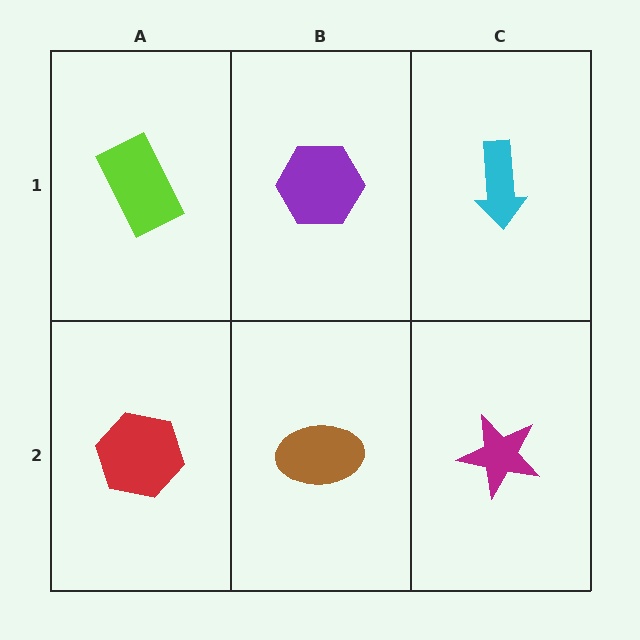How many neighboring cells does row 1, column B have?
3.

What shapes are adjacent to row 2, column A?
A lime rectangle (row 1, column A), a brown ellipse (row 2, column B).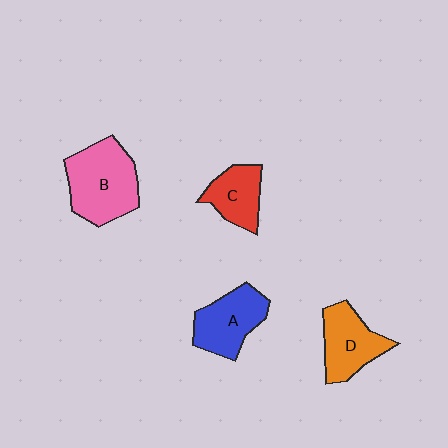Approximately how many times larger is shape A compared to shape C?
Approximately 1.3 times.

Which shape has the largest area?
Shape B (pink).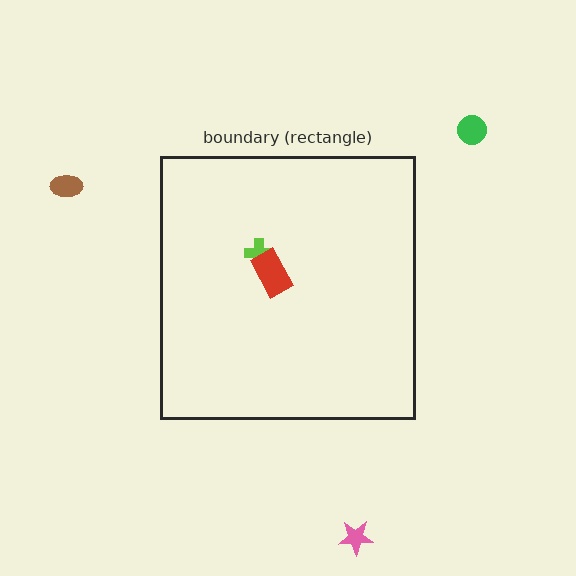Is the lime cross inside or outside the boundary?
Inside.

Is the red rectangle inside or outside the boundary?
Inside.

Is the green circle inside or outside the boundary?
Outside.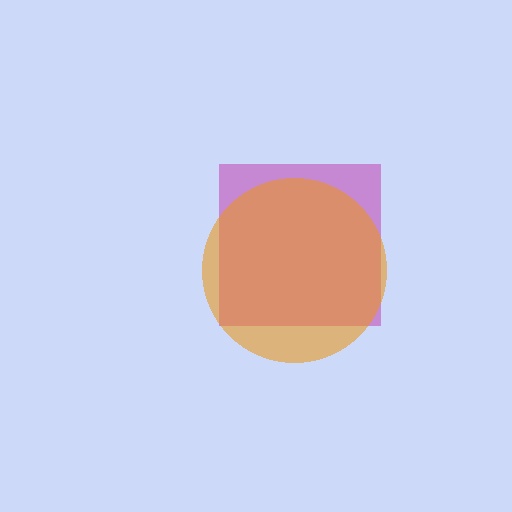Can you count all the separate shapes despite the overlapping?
Yes, there are 2 separate shapes.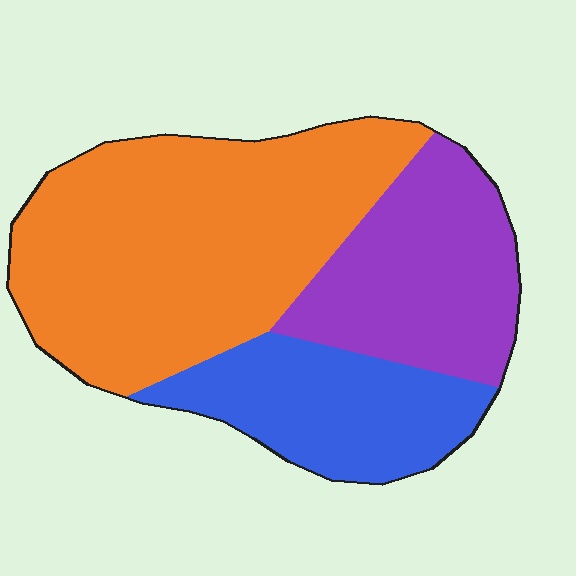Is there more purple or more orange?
Orange.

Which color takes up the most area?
Orange, at roughly 50%.